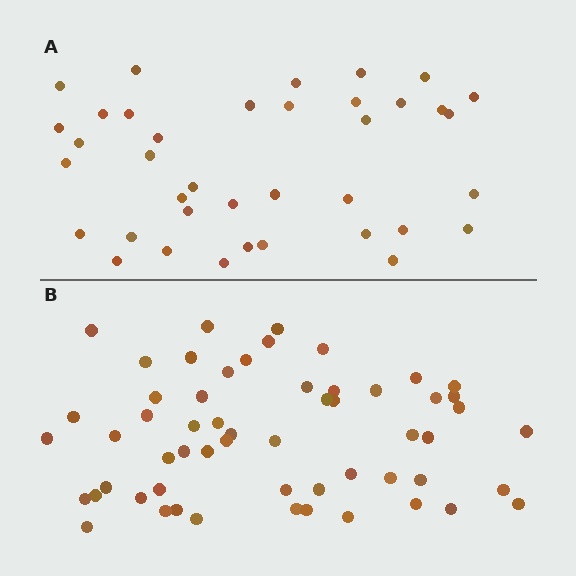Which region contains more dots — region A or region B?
Region B (the bottom region) has more dots.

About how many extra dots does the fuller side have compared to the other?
Region B has approximately 20 more dots than region A.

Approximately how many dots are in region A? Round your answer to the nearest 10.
About 40 dots. (The exact count is 38, which rounds to 40.)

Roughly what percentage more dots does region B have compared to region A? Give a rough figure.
About 50% more.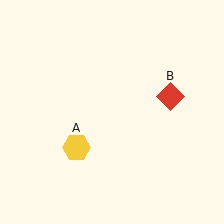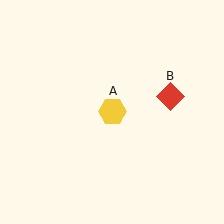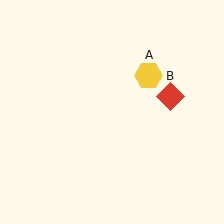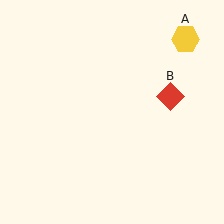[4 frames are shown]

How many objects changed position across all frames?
1 object changed position: yellow hexagon (object A).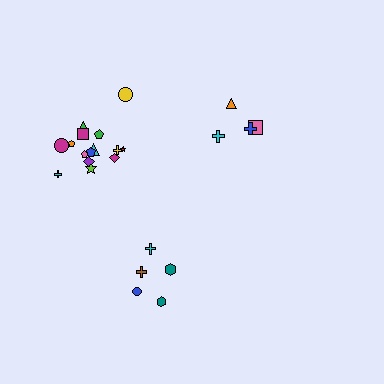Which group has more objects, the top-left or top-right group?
The top-left group.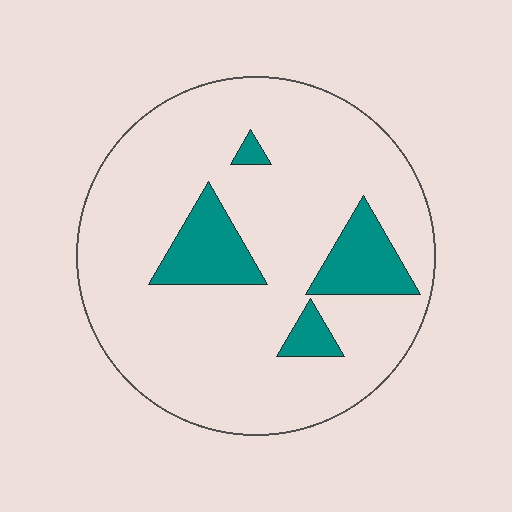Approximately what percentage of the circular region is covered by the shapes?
Approximately 15%.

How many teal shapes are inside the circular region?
4.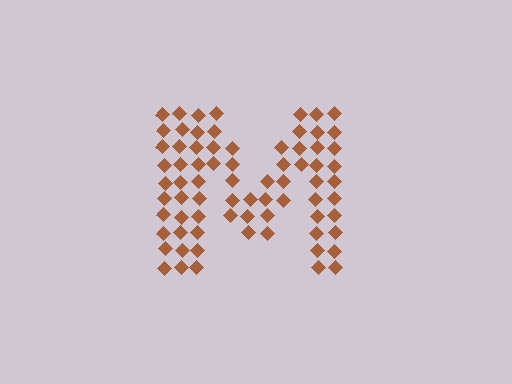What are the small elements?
The small elements are diamonds.